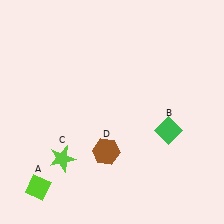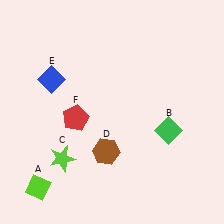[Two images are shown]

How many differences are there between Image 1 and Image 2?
There are 2 differences between the two images.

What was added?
A blue diamond (E), a red pentagon (F) were added in Image 2.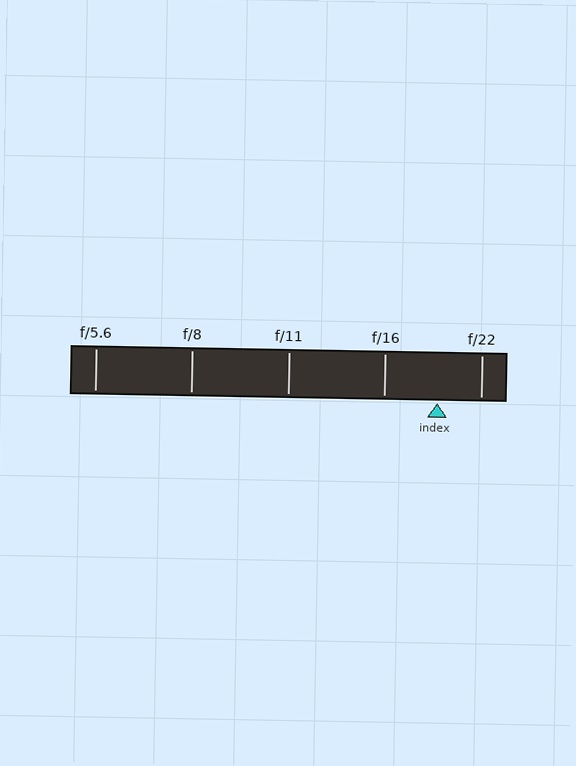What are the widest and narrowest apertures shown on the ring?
The widest aperture shown is f/5.6 and the narrowest is f/22.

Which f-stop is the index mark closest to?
The index mark is closest to f/22.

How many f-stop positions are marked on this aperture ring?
There are 5 f-stop positions marked.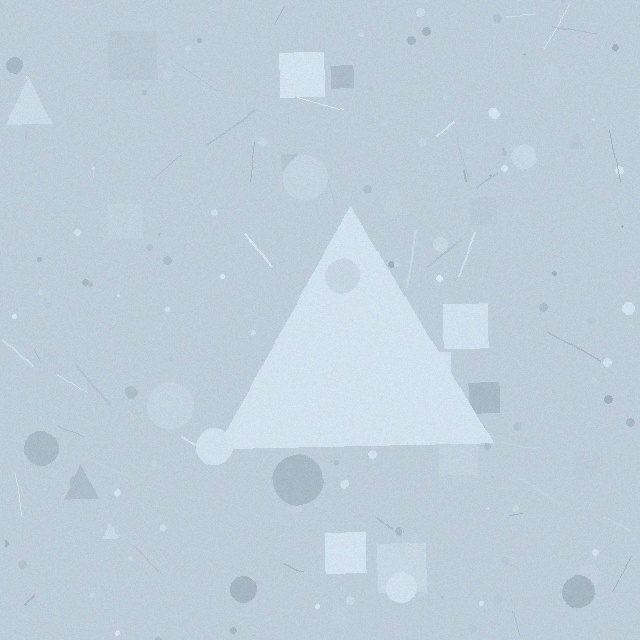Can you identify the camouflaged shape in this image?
The camouflaged shape is a triangle.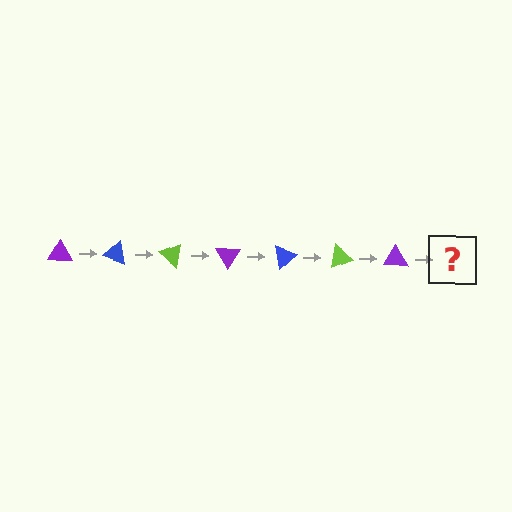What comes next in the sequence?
The next element should be a blue triangle, rotated 140 degrees from the start.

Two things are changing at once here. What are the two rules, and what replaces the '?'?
The two rules are that it rotates 20 degrees each step and the color cycles through purple, blue, and lime. The '?' should be a blue triangle, rotated 140 degrees from the start.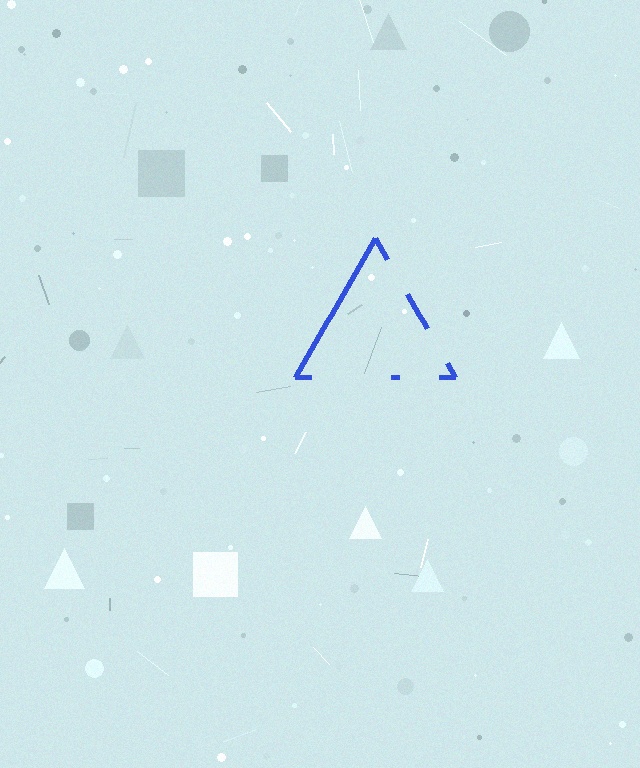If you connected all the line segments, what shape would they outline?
They would outline a triangle.